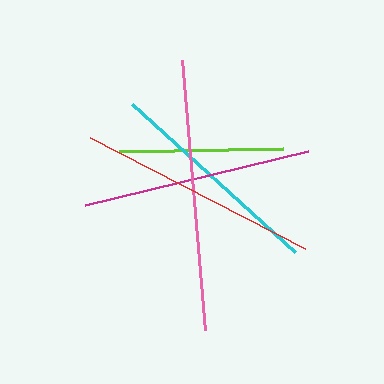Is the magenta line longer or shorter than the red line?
The red line is longer than the magenta line.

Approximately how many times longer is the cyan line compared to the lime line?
The cyan line is approximately 1.3 times the length of the lime line.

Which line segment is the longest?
The pink line is the longest at approximately 270 pixels.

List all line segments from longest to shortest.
From longest to shortest: pink, red, magenta, cyan, lime.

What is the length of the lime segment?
The lime segment is approximately 165 pixels long.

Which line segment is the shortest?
The lime line is the shortest at approximately 165 pixels.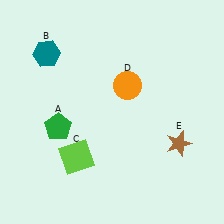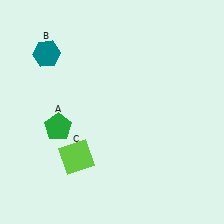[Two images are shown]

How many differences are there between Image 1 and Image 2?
There are 2 differences between the two images.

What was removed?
The brown star (E), the orange circle (D) were removed in Image 2.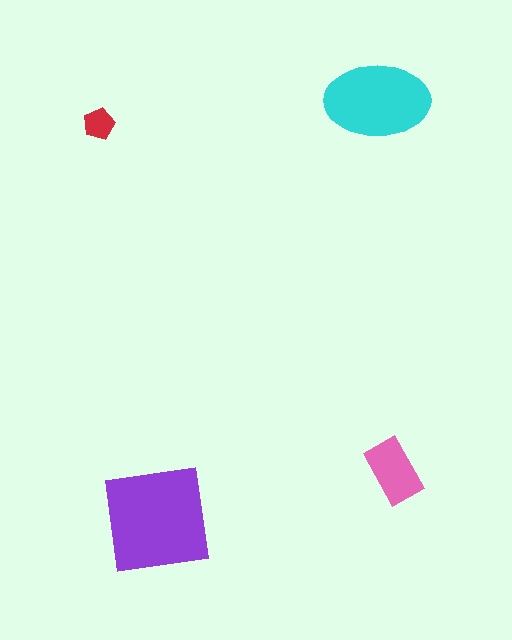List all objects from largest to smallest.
The purple square, the cyan ellipse, the pink rectangle, the red pentagon.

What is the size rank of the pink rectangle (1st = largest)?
3rd.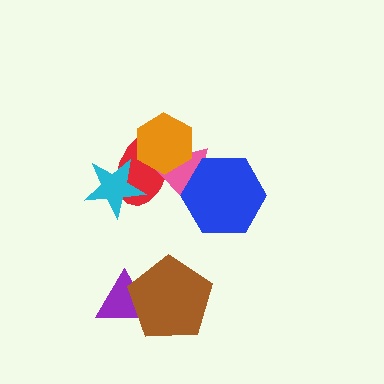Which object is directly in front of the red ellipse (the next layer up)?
The cyan star is directly in front of the red ellipse.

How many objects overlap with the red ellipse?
3 objects overlap with the red ellipse.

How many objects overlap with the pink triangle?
3 objects overlap with the pink triangle.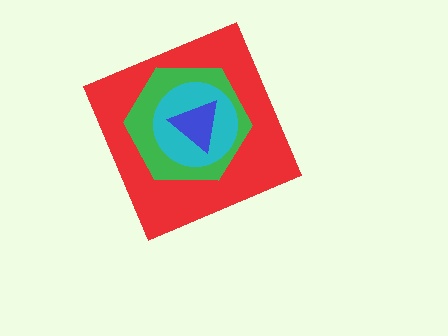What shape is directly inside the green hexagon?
The cyan circle.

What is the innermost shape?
The blue triangle.